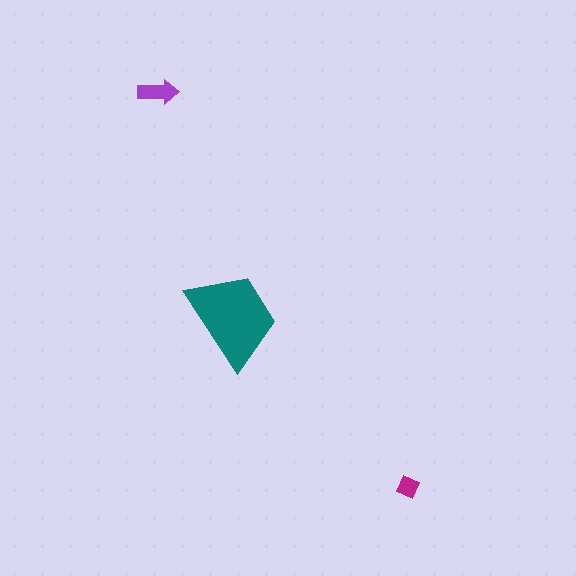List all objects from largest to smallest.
The teal trapezoid, the purple arrow, the magenta diamond.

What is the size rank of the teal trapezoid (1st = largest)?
1st.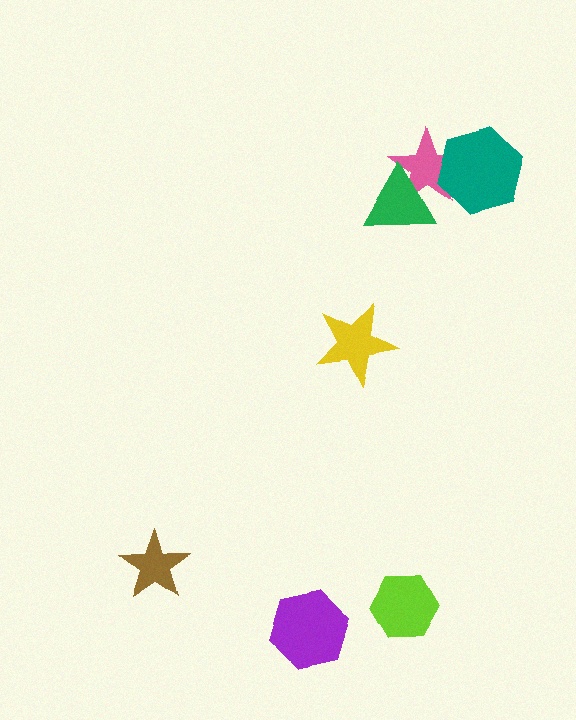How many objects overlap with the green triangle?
1 object overlaps with the green triangle.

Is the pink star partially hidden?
Yes, it is partially covered by another shape.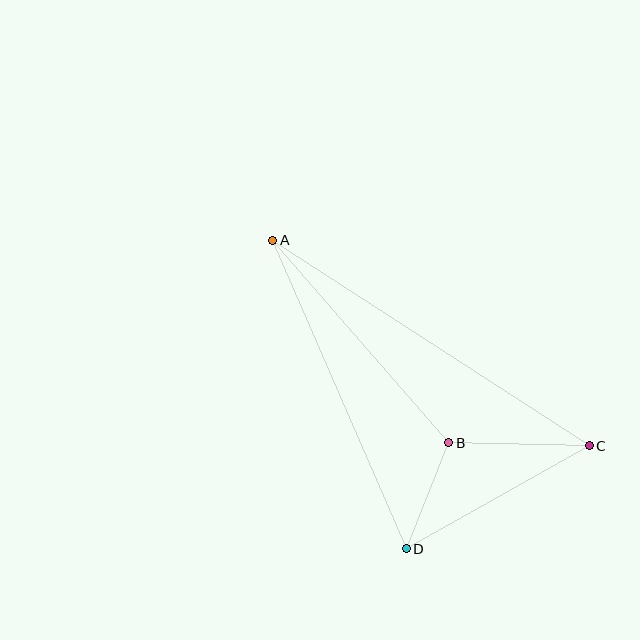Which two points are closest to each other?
Points B and D are closest to each other.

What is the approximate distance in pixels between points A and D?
The distance between A and D is approximately 336 pixels.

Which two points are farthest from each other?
Points A and C are farthest from each other.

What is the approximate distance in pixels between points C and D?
The distance between C and D is approximately 210 pixels.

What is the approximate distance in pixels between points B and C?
The distance between B and C is approximately 141 pixels.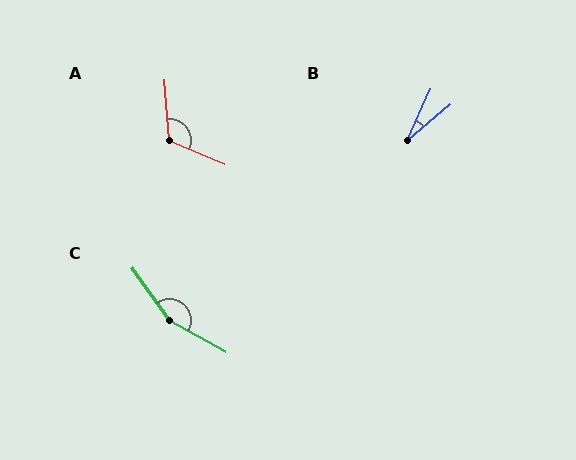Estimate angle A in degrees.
Approximately 117 degrees.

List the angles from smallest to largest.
B (25°), A (117°), C (155°).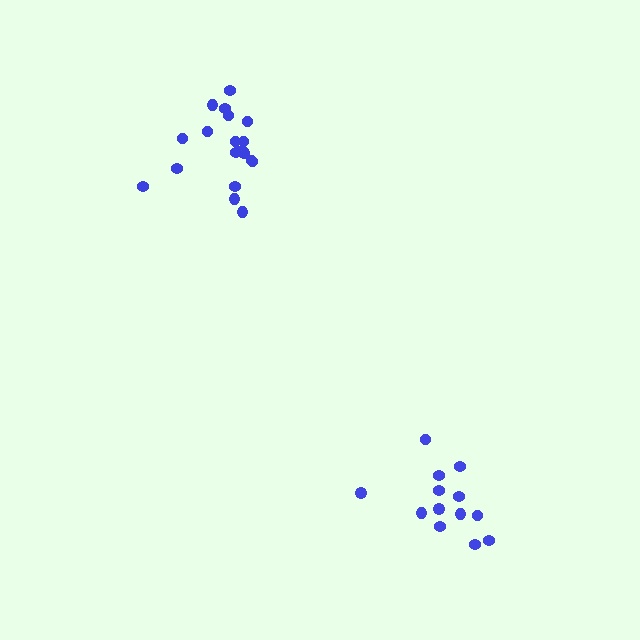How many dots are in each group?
Group 1: 13 dots, Group 2: 19 dots (32 total).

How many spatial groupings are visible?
There are 2 spatial groupings.